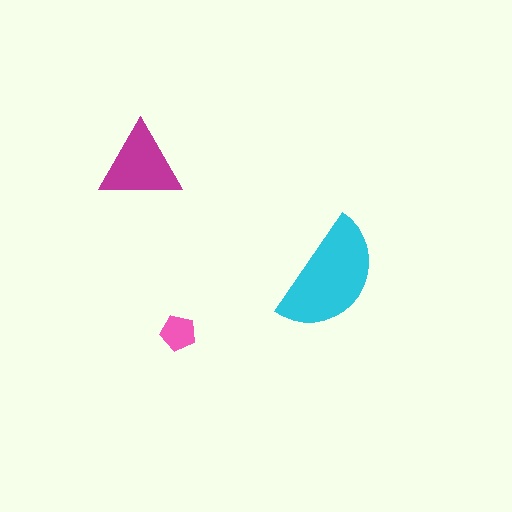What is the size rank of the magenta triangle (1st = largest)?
2nd.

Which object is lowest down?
The pink pentagon is bottommost.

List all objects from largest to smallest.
The cyan semicircle, the magenta triangle, the pink pentagon.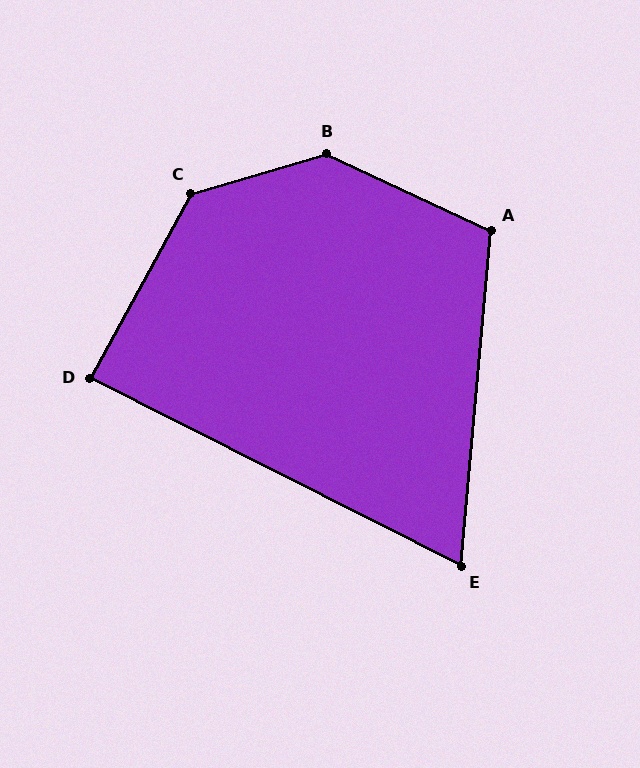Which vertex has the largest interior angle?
B, at approximately 139 degrees.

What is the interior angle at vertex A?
Approximately 110 degrees (obtuse).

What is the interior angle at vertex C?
Approximately 135 degrees (obtuse).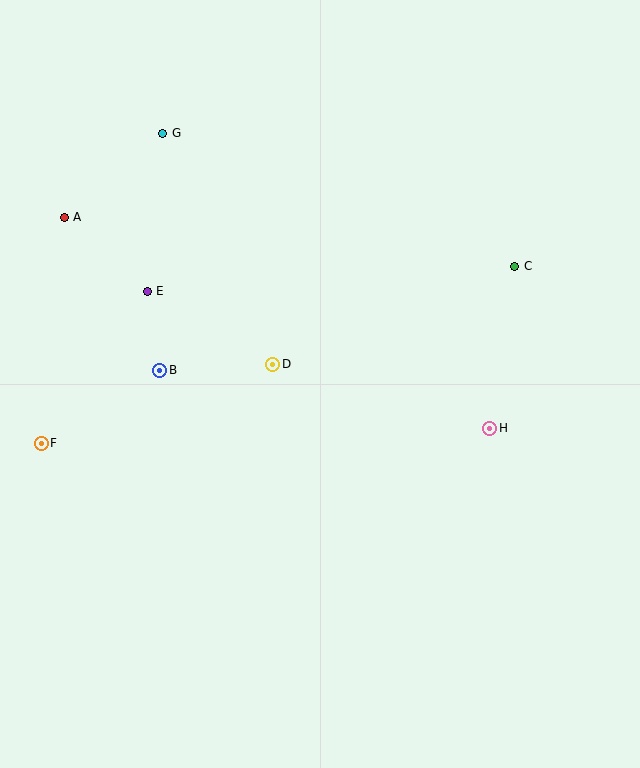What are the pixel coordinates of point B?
Point B is at (160, 370).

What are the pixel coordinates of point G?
Point G is at (163, 133).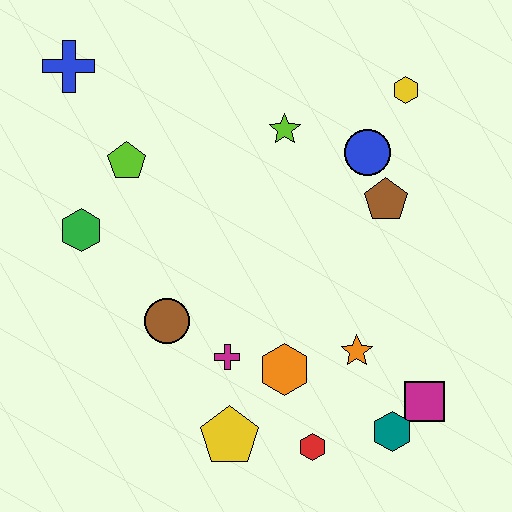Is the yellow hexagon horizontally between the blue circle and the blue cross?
No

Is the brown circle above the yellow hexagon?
No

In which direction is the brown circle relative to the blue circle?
The brown circle is to the left of the blue circle.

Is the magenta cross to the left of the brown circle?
No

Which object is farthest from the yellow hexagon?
The yellow pentagon is farthest from the yellow hexagon.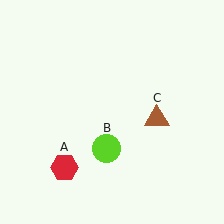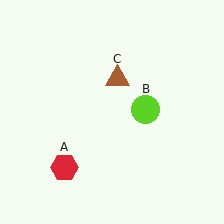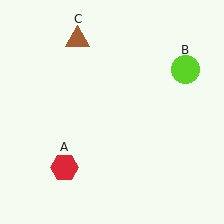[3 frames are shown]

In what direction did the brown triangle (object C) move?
The brown triangle (object C) moved up and to the left.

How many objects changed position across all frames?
2 objects changed position: lime circle (object B), brown triangle (object C).